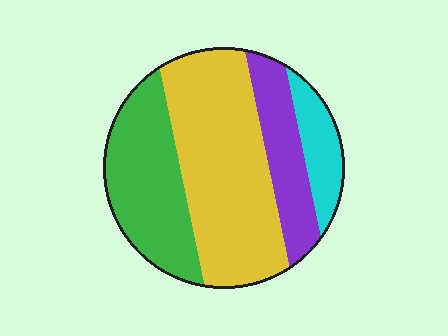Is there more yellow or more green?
Yellow.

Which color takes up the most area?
Yellow, at roughly 45%.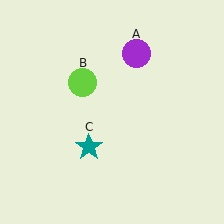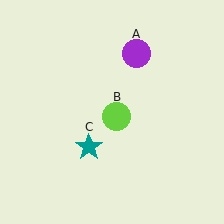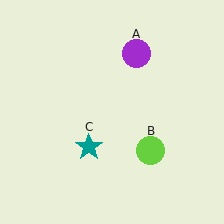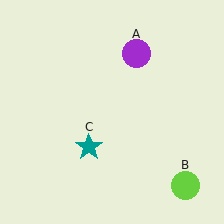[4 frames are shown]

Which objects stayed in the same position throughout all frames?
Purple circle (object A) and teal star (object C) remained stationary.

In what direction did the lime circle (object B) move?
The lime circle (object B) moved down and to the right.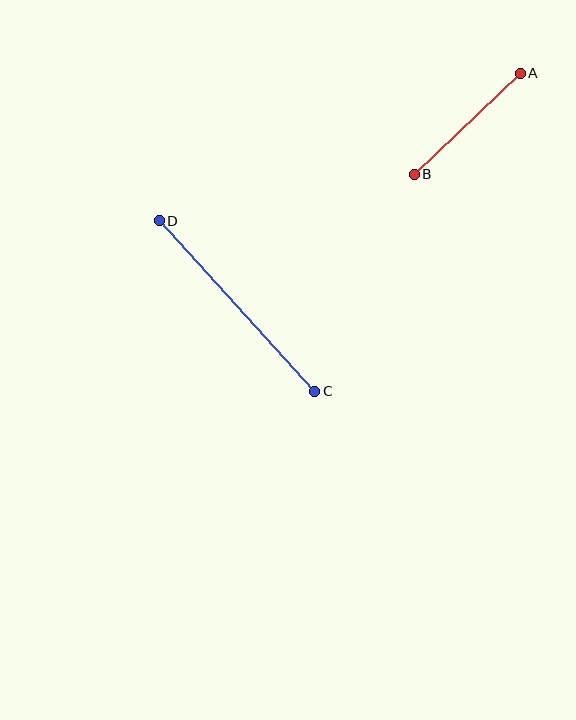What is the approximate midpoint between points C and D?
The midpoint is at approximately (237, 306) pixels.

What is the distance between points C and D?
The distance is approximately 231 pixels.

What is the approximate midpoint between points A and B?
The midpoint is at approximately (467, 124) pixels.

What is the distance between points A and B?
The distance is approximately 147 pixels.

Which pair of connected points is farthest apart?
Points C and D are farthest apart.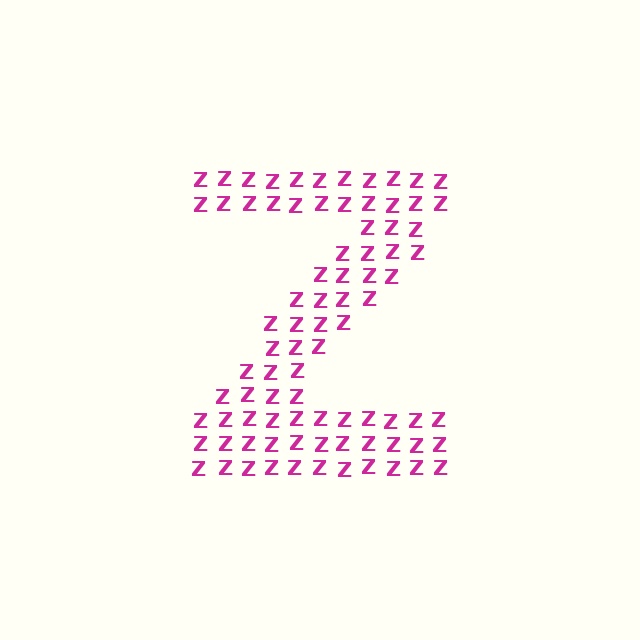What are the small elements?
The small elements are letter Z's.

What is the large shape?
The large shape is the letter Z.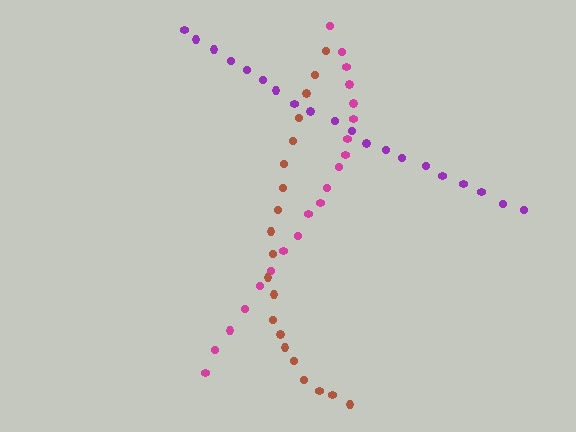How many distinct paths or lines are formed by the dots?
There are 3 distinct paths.